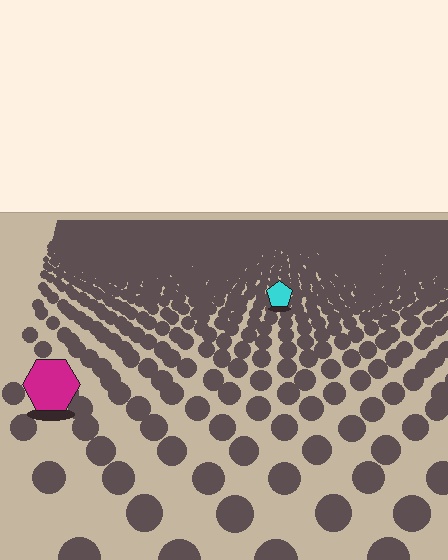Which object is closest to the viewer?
The magenta hexagon is closest. The texture marks near it are larger and more spread out.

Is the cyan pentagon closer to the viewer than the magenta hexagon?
No. The magenta hexagon is closer — you can tell from the texture gradient: the ground texture is coarser near it.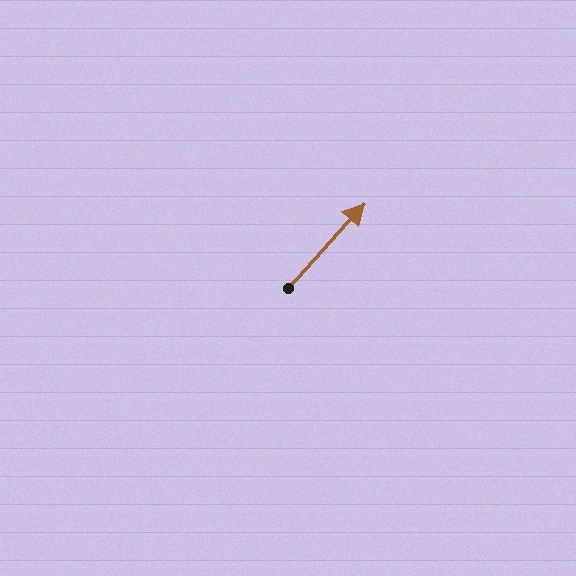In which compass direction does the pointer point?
Northeast.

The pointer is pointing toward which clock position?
Roughly 1 o'clock.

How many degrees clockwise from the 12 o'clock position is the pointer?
Approximately 42 degrees.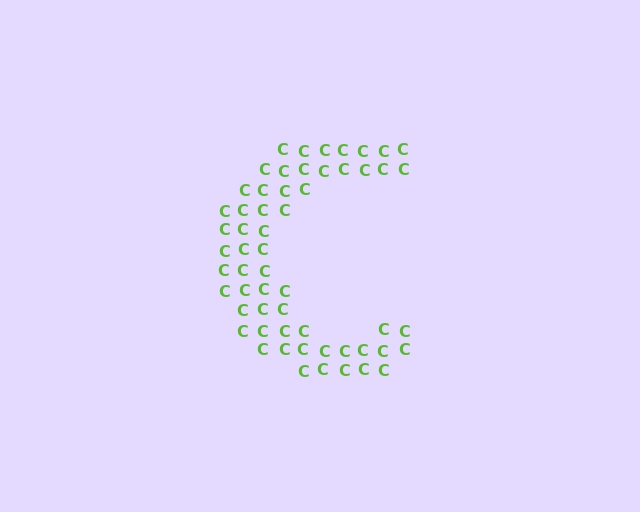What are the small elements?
The small elements are letter C's.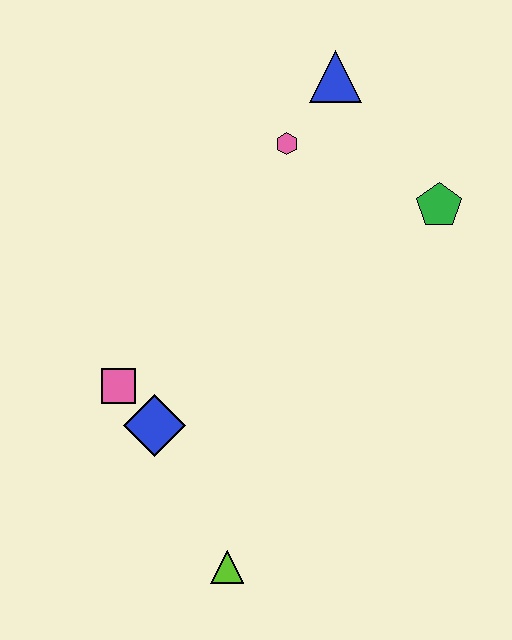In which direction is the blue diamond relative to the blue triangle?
The blue diamond is below the blue triangle.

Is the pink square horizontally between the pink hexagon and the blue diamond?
No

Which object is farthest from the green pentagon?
The lime triangle is farthest from the green pentagon.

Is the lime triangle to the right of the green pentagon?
No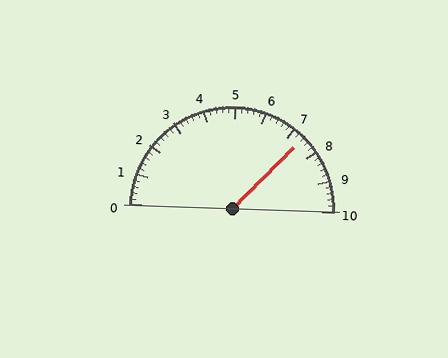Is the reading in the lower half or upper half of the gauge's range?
The reading is in the upper half of the range (0 to 10).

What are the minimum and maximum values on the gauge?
The gauge ranges from 0 to 10.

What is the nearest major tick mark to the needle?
The nearest major tick mark is 7.